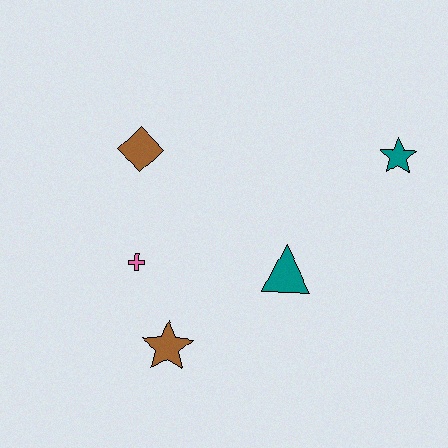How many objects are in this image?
There are 5 objects.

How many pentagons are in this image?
There are no pentagons.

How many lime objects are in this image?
There are no lime objects.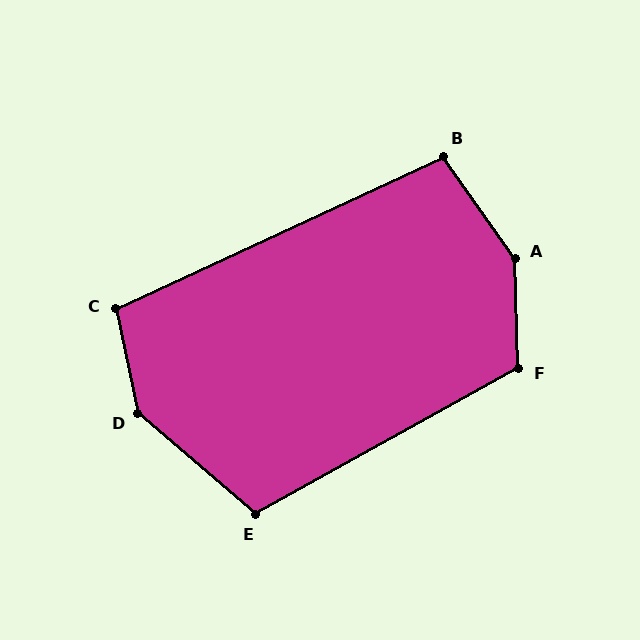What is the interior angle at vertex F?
Approximately 117 degrees (obtuse).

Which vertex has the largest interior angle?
A, at approximately 147 degrees.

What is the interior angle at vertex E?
Approximately 111 degrees (obtuse).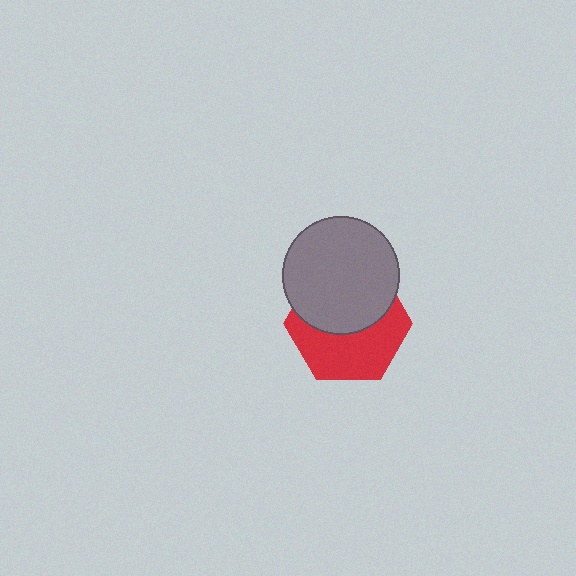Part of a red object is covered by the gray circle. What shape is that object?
It is a hexagon.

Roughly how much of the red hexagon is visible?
About half of it is visible (roughly 51%).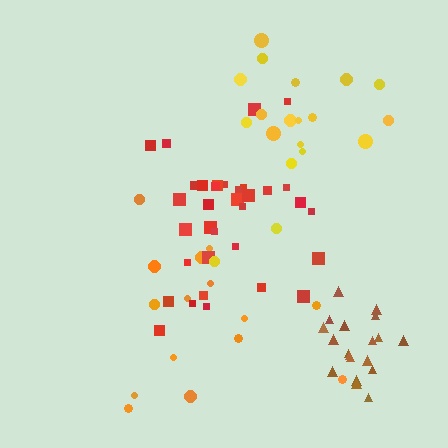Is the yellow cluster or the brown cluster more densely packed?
Brown.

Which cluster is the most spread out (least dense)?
Orange.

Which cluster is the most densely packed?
Brown.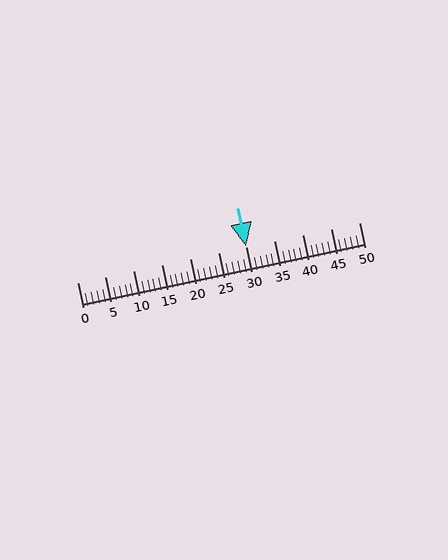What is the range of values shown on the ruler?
The ruler shows values from 0 to 50.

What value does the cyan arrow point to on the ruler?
The cyan arrow points to approximately 30.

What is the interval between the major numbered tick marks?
The major tick marks are spaced 5 units apart.